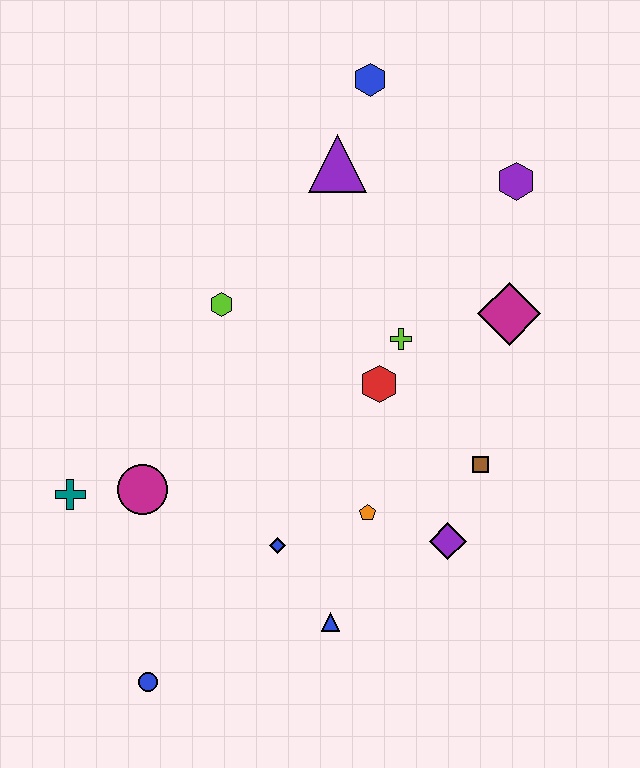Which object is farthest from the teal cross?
The purple hexagon is farthest from the teal cross.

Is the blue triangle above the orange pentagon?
No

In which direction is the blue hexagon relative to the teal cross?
The blue hexagon is above the teal cross.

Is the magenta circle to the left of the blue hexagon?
Yes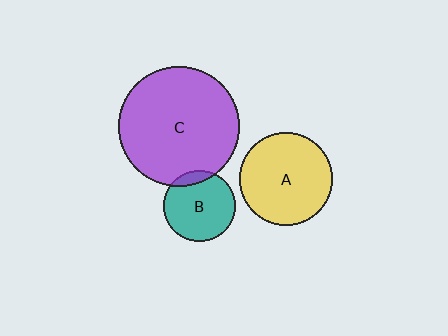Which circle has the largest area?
Circle C (purple).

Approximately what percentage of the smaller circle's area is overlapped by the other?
Approximately 10%.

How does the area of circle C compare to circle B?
Approximately 2.8 times.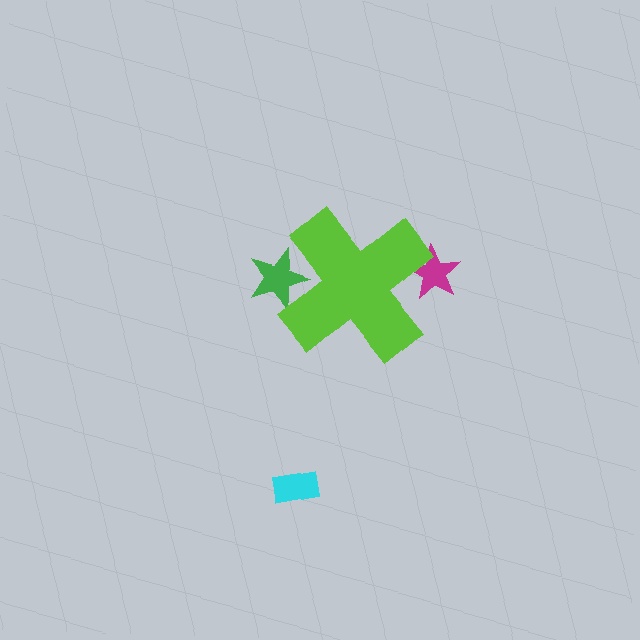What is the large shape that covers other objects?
A lime cross.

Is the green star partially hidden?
Yes, the green star is partially hidden behind the lime cross.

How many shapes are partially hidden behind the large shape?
2 shapes are partially hidden.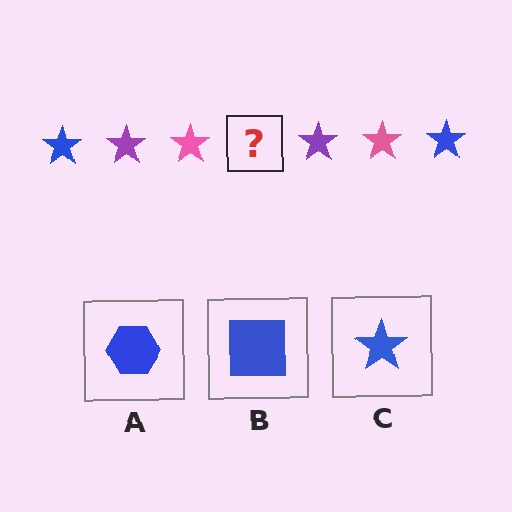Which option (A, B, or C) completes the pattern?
C.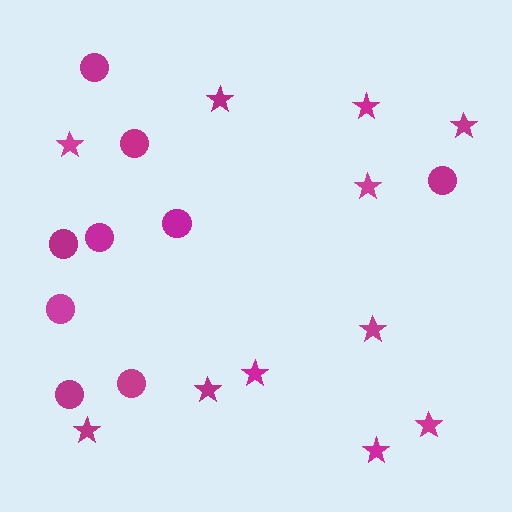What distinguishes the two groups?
There are 2 groups: one group of circles (9) and one group of stars (11).